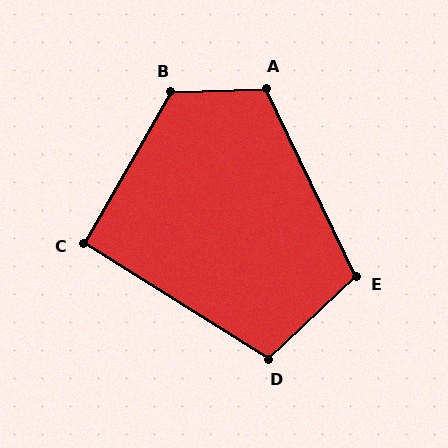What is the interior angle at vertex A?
Approximately 113 degrees (obtuse).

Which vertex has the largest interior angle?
B, at approximately 122 degrees.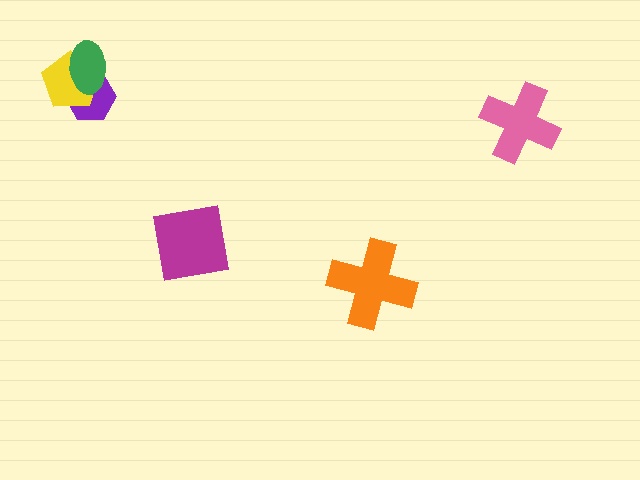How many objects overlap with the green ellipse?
2 objects overlap with the green ellipse.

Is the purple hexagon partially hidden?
Yes, it is partially covered by another shape.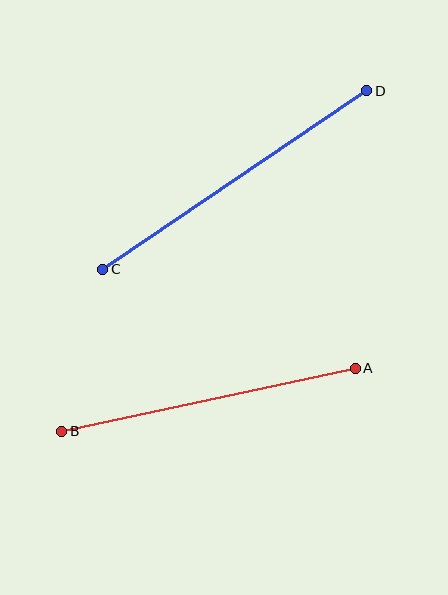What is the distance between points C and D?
The distance is approximately 318 pixels.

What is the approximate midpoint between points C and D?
The midpoint is at approximately (235, 180) pixels.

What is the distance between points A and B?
The distance is approximately 300 pixels.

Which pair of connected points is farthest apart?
Points C and D are farthest apart.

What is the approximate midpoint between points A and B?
The midpoint is at approximately (209, 400) pixels.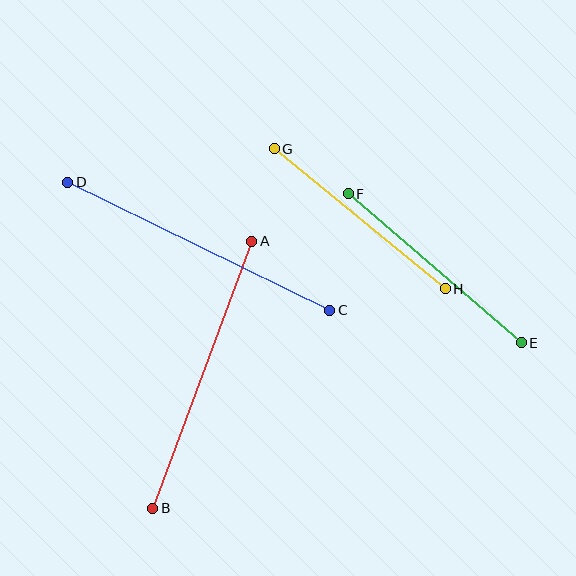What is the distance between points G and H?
The distance is approximately 221 pixels.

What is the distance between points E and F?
The distance is approximately 229 pixels.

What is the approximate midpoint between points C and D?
The midpoint is at approximately (199, 246) pixels.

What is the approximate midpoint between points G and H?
The midpoint is at approximately (360, 219) pixels.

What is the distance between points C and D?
The distance is approximately 292 pixels.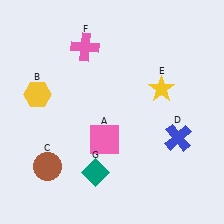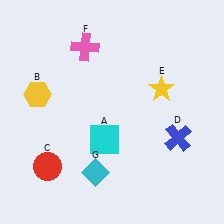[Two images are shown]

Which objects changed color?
A changed from pink to cyan. C changed from brown to red. G changed from teal to cyan.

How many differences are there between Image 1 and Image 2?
There are 3 differences between the two images.